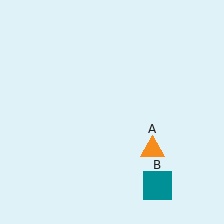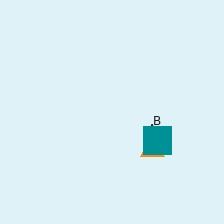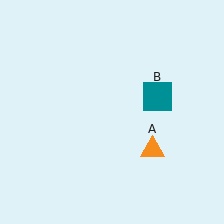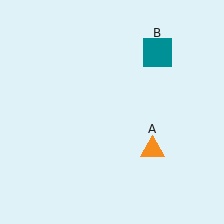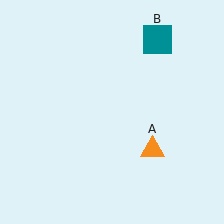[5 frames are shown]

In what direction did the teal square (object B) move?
The teal square (object B) moved up.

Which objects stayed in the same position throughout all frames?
Orange triangle (object A) remained stationary.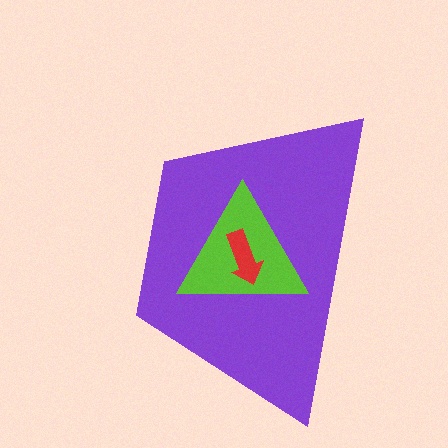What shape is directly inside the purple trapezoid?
The lime triangle.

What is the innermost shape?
The red arrow.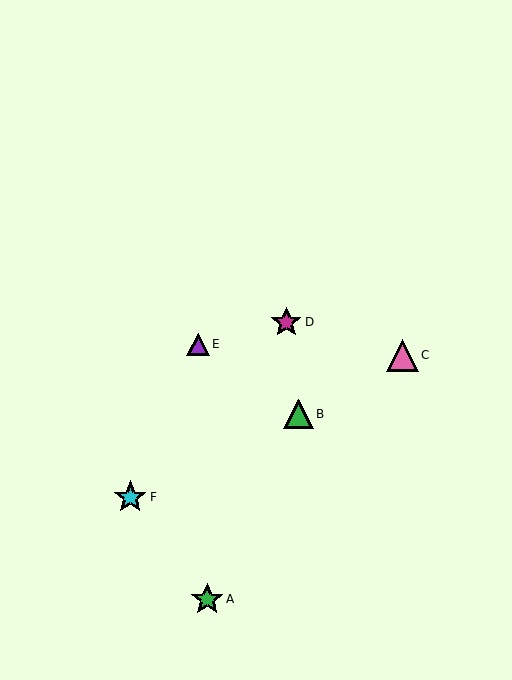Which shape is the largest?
The cyan star (labeled F) is the largest.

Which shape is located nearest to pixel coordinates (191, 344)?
The purple triangle (labeled E) at (198, 344) is nearest to that location.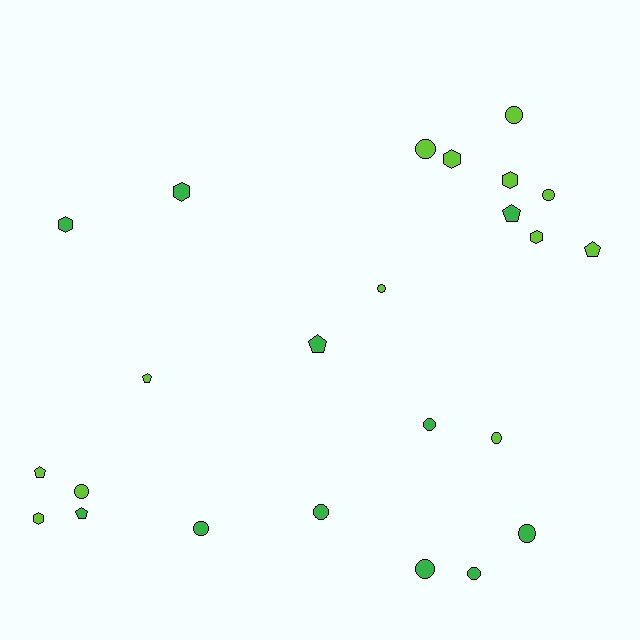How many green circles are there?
There are 6 green circles.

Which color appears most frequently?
Lime, with 13 objects.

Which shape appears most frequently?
Circle, with 12 objects.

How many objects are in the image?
There are 24 objects.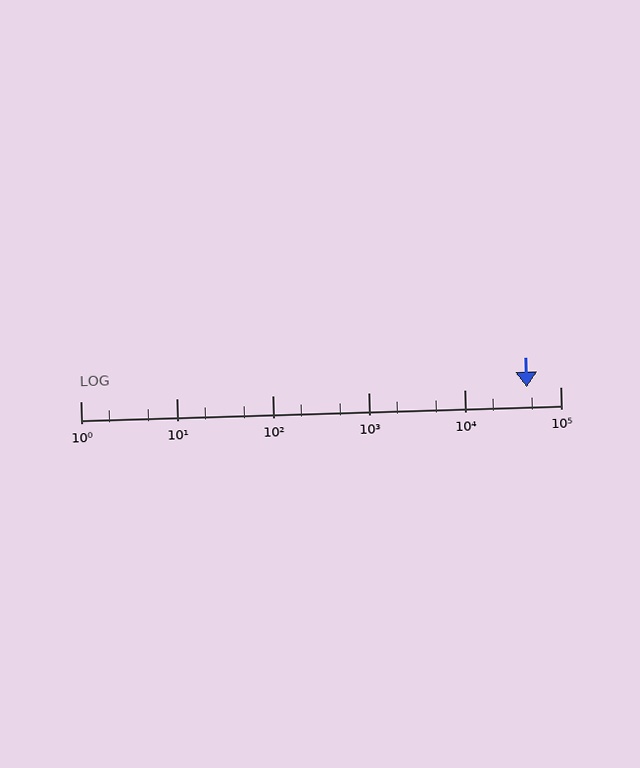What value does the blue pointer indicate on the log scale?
The pointer indicates approximately 45000.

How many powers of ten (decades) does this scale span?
The scale spans 5 decades, from 1 to 100000.